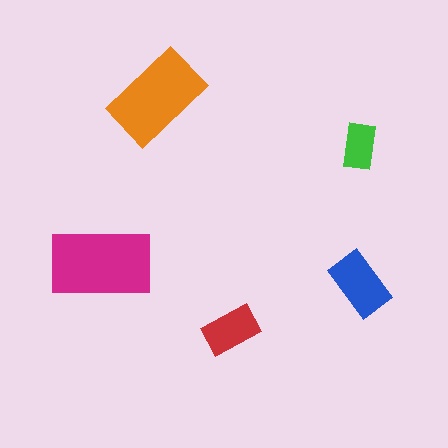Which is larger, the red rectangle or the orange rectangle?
The orange one.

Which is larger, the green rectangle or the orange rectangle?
The orange one.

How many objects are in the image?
There are 5 objects in the image.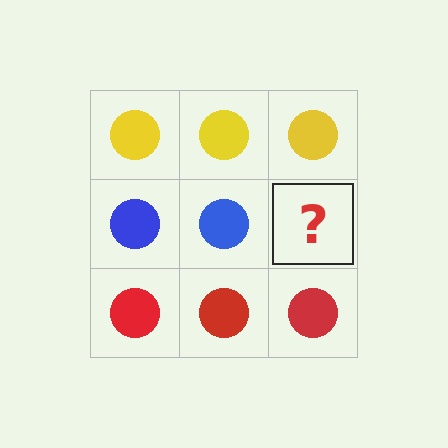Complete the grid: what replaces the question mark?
The question mark should be replaced with a blue circle.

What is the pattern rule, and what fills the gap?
The rule is that each row has a consistent color. The gap should be filled with a blue circle.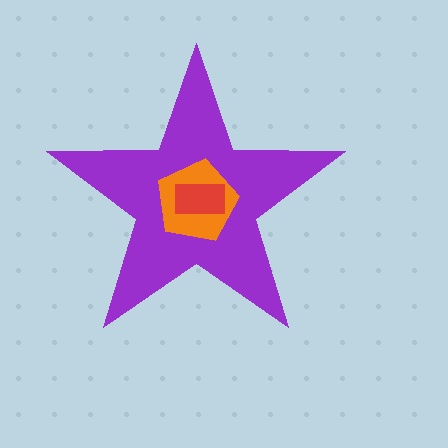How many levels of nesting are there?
3.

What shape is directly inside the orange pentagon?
The red rectangle.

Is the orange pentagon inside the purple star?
Yes.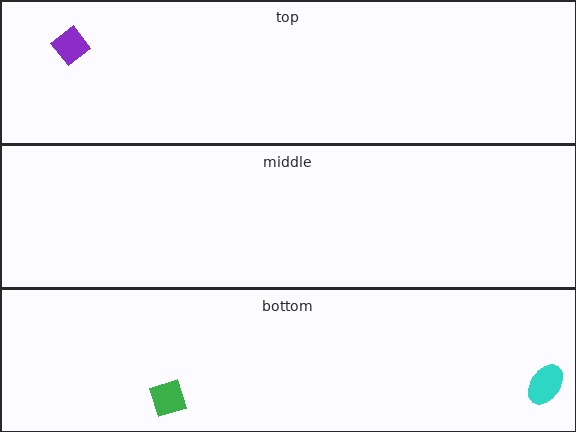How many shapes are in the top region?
1.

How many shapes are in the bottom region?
2.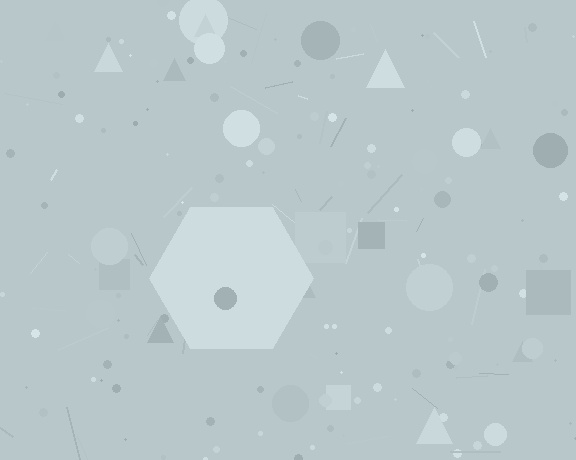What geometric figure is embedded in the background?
A hexagon is embedded in the background.